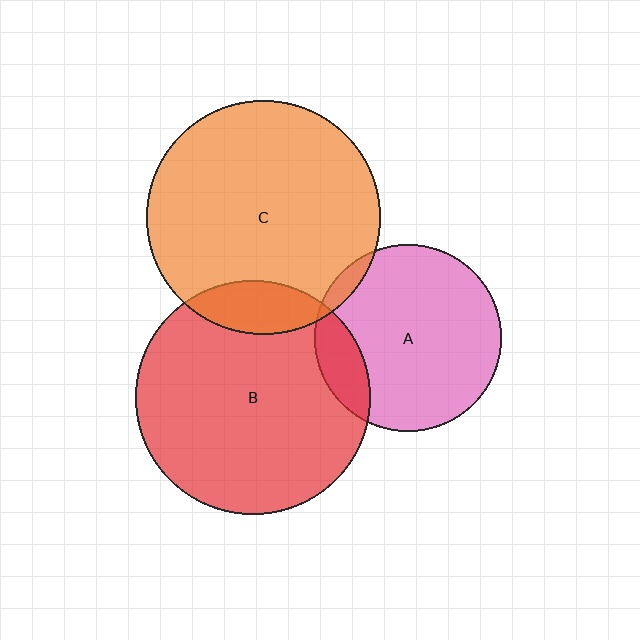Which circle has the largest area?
Circle B (red).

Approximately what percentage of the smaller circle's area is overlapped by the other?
Approximately 5%.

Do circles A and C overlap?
Yes.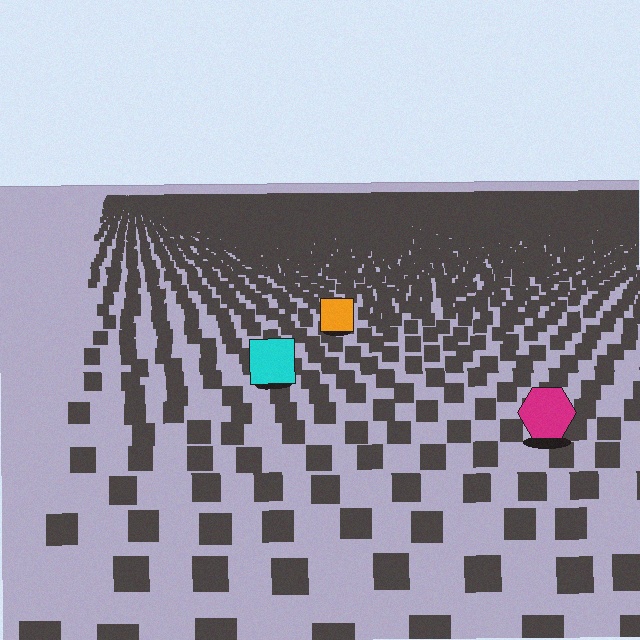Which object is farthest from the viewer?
The orange square is farthest from the viewer. It appears smaller and the ground texture around it is denser.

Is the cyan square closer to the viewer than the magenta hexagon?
No. The magenta hexagon is closer — you can tell from the texture gradient: the ground texture is coarser near it.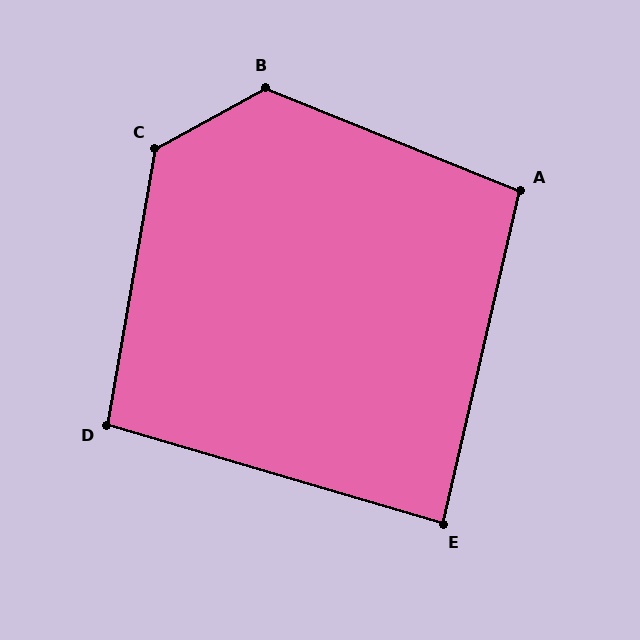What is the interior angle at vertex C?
Approximately 128 degrees (obtuse).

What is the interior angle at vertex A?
Approximately 99 degrees (obtuse).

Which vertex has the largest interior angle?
B, at approximately 129 degrees.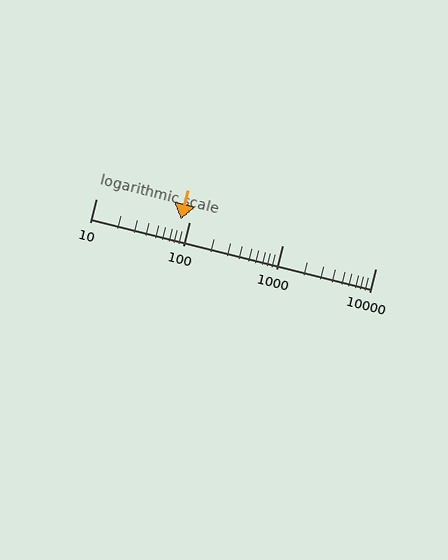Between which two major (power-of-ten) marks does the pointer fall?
The pointer is between 10 and 100.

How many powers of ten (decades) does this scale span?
The scale spans 3 decades, from 10 to 10000.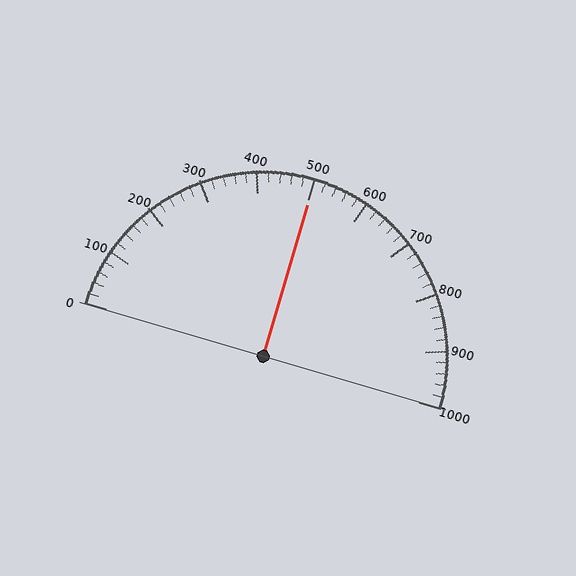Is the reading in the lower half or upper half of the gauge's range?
The reading is in the upper half of the range (0 to 1000).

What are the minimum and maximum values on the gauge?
The gauge ranges from 0 to 1000.